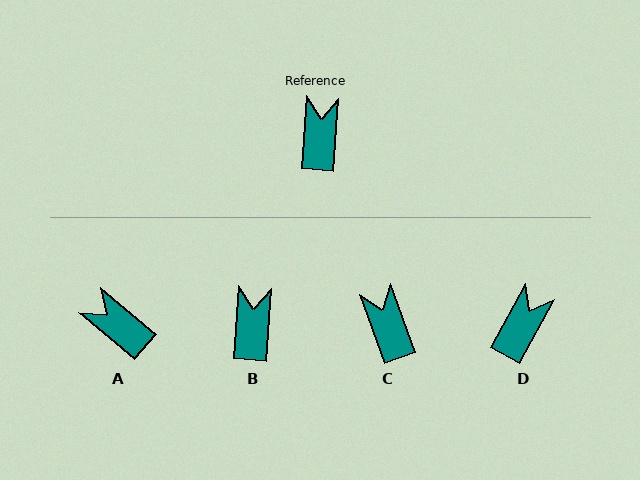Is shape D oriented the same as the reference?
No, it is off by about 25 degrees.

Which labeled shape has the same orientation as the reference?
B.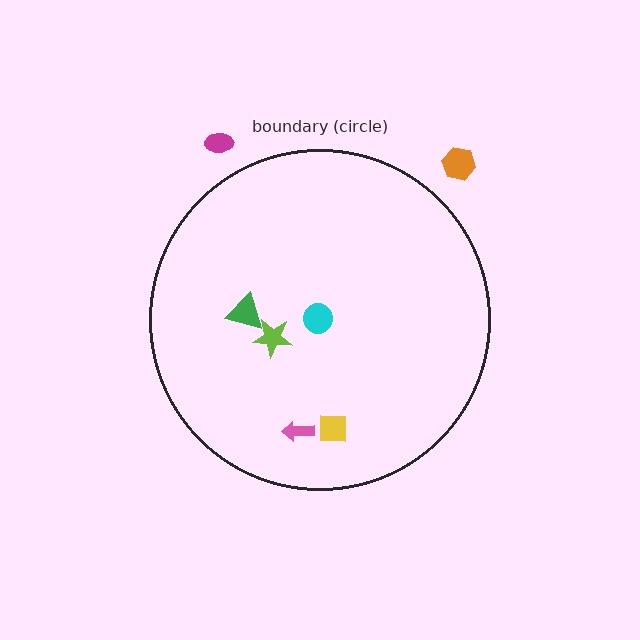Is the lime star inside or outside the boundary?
Inside.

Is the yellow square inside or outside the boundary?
Inside.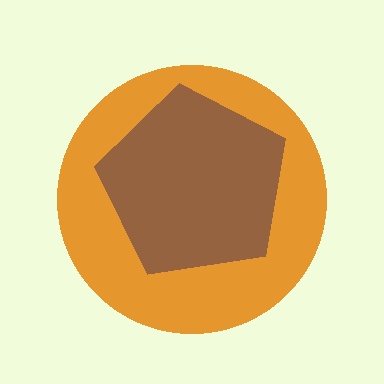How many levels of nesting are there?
2.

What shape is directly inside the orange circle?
The brown pentagon.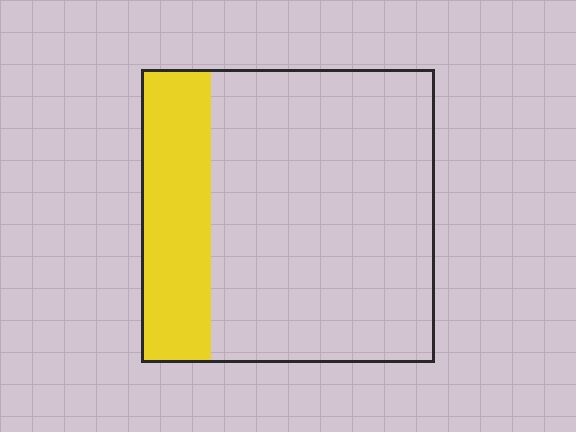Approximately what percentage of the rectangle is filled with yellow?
Approximately 25%.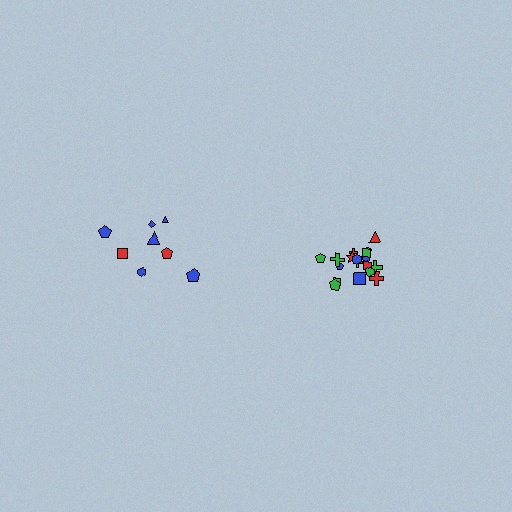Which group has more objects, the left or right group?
The right group.